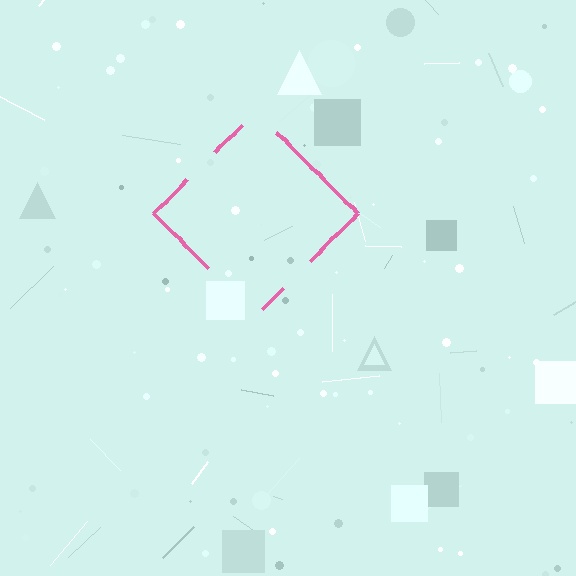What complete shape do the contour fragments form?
The contour fragments form a diamond.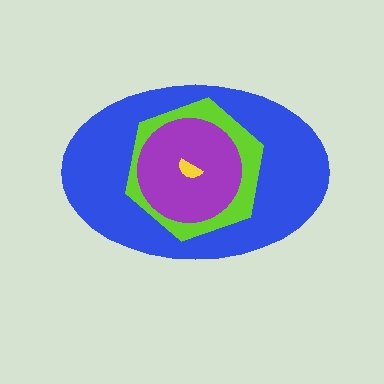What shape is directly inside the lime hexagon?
The purple circle.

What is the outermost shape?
The blue ellipse.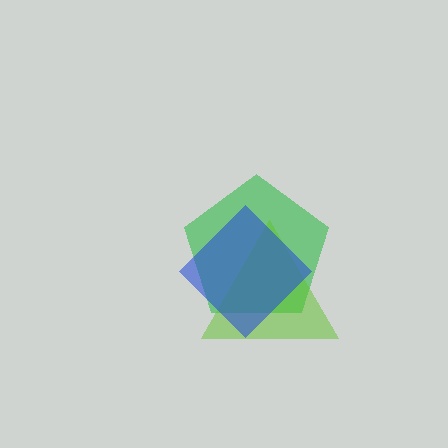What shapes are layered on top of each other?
The layered shapes are: a green pentagon, a lime triangle, a blue diamond.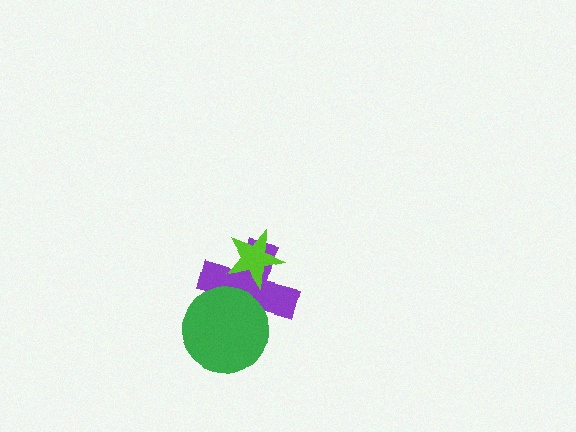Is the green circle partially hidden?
No, no other shape covers it.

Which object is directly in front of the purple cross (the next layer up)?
The green circle is directly in front of the purple cross.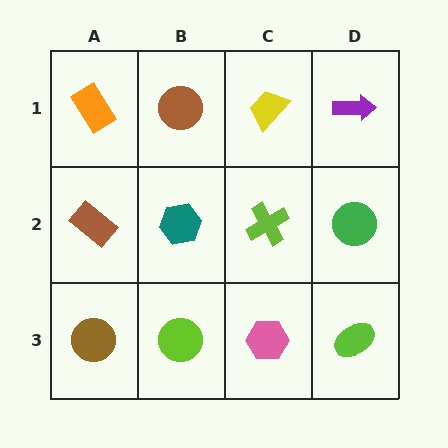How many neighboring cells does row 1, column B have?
3.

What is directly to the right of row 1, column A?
A brown circle.